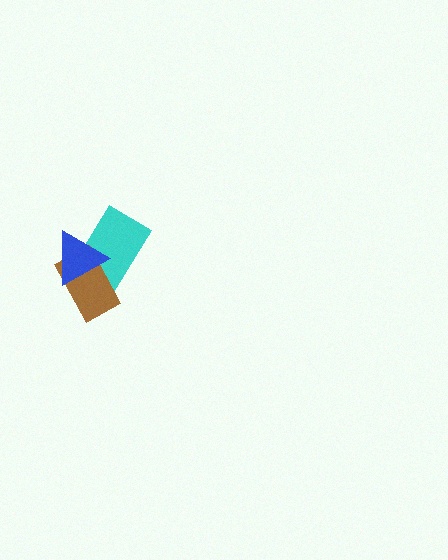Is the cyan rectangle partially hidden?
Yes, it is partially covered by another shape.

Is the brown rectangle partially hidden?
Yes, it is partially covered by another shape.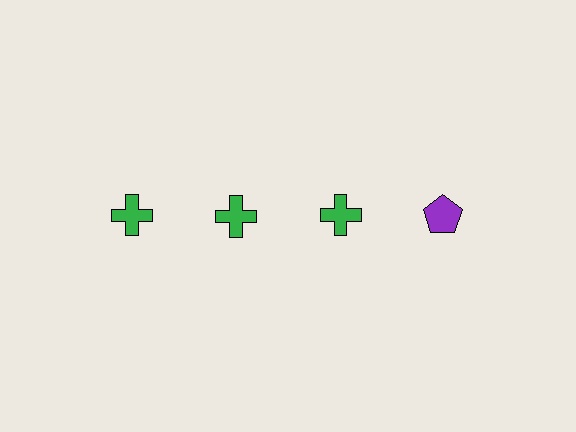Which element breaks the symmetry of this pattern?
The purple pentagon in the top row, second from right column breaks the symmetry. All other shapes are green crosses.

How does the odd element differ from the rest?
It differs in both color (purple instead of green) and shape (pentagon instead of cross).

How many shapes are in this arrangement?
There are 4 shapes arranged in a grid pattern.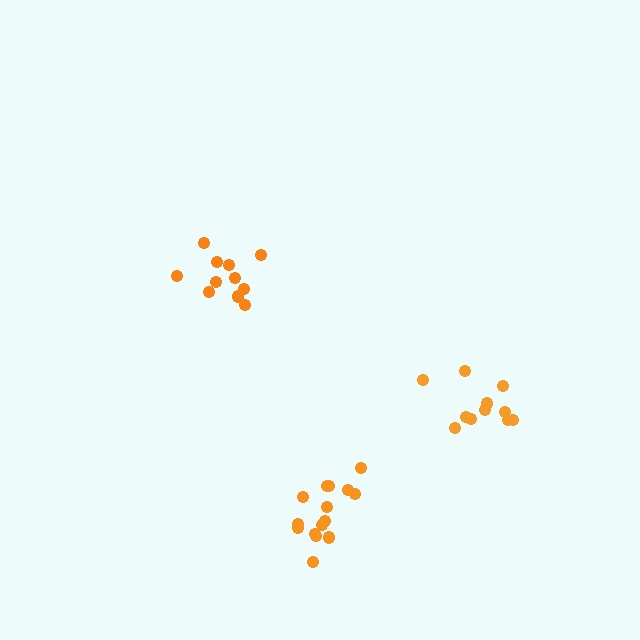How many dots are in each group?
Group 1: 15 dots, Group 2: 11 dots, Group 3: 11 dots (37 total).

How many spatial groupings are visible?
There are 3 spatial groupings.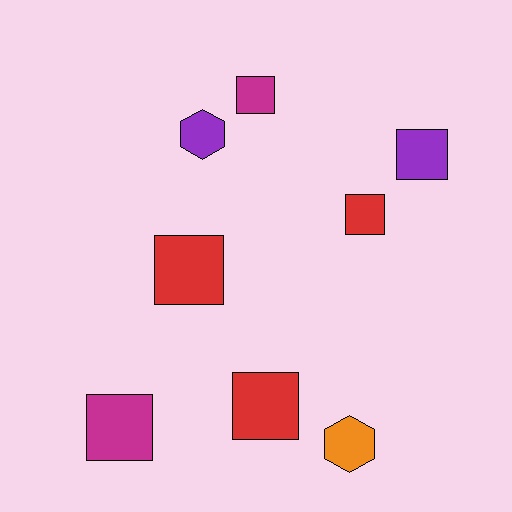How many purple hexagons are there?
There is 1 purple hexagon.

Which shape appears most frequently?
Square, with 6 objects.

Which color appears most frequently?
Red, with 3 objects.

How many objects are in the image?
There are 8 objects.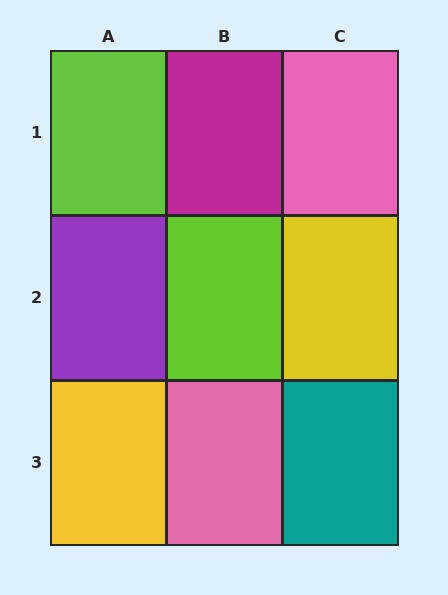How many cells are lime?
2 cells are lime.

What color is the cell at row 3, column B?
Pink.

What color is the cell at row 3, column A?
Yellow.